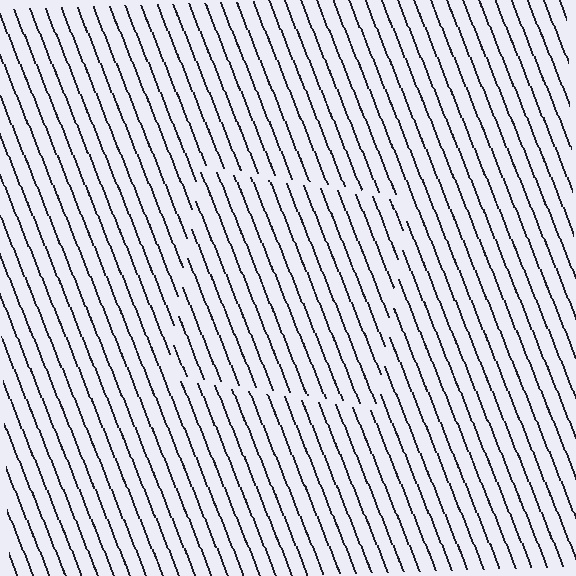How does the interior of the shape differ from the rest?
The interior of the shape contains the same grating, shifted by half a period — the contour is defined by the phase discontinuity where line-ends from the inner and outer gratings abut.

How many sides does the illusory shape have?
4 sides — the line-ends trace a square.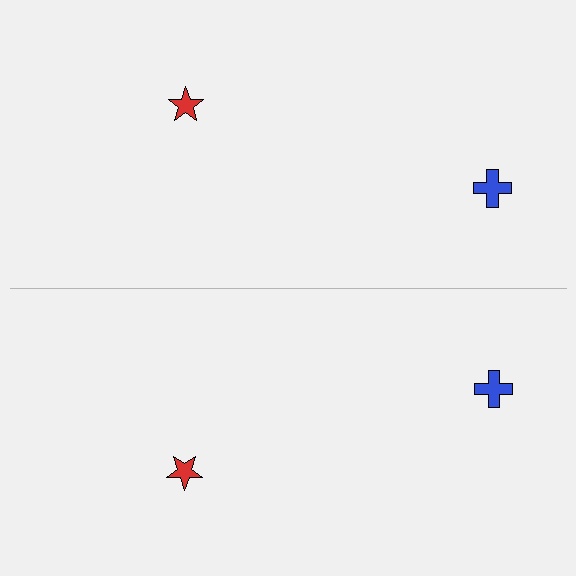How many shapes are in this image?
There are 4 shapes in this image.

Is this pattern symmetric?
Yes, this pattern has bilateral (reflection) symmetry.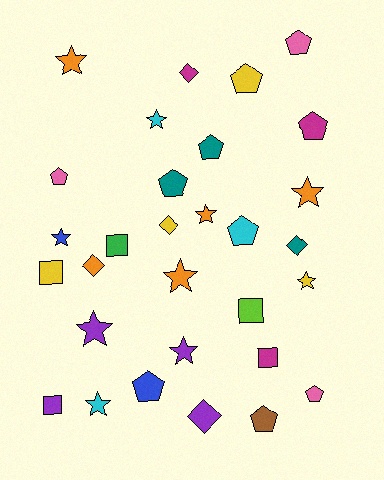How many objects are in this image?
There are 30 objects.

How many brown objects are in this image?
There is 1 brown object.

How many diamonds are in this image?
There are 5 diamonds.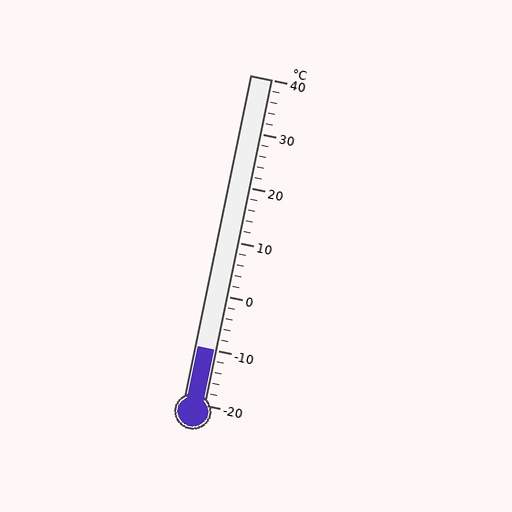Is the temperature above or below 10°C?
The temperature is below 10°C.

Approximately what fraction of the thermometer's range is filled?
The thermometer is filled to approximately 15% of its range.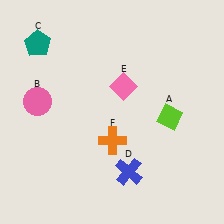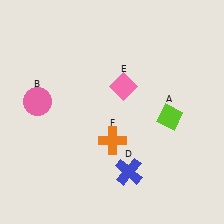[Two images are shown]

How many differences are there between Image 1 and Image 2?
There is 1 difference between the two images.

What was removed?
The teal pentagon (C) was removed in Image 2.